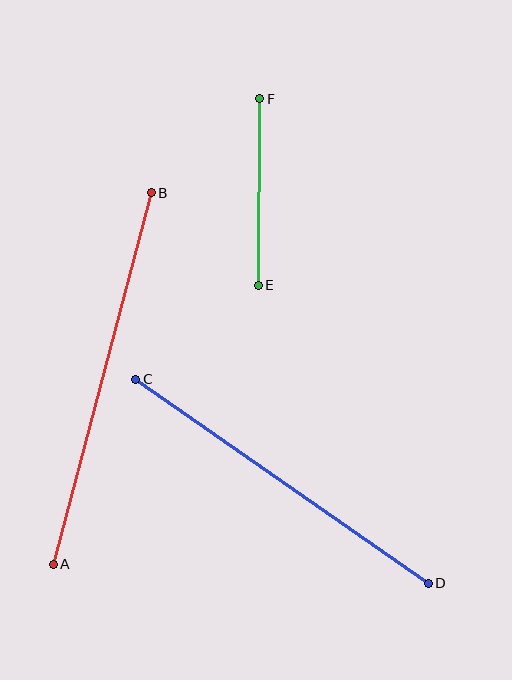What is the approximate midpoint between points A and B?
The midpoint is at approximately (102, 379) pixels.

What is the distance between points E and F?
The distance is approximately 187 pixels.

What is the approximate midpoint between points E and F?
The midpoint is at approximately (259, 192) pixels.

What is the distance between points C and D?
The distance is approximately 357 pixels.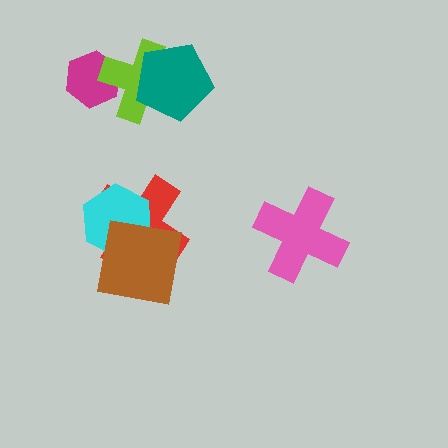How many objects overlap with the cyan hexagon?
2 objects overlap with the cyan hexagon.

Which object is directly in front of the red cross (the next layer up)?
The cyan hexagon is directly in front of the red cross.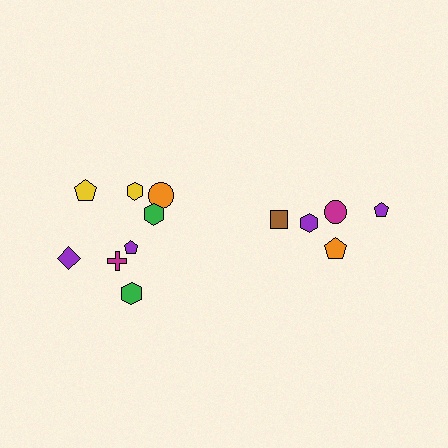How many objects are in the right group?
There are 5 objects.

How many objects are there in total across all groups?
There are 13 objects.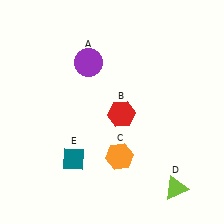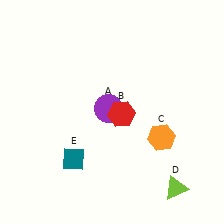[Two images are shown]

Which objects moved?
The objects that moved are: the purple circle (A), the orange hexagon (C).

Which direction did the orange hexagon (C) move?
The orange hexagon (C) moved right.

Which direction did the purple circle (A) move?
The purple circle (A) moved down.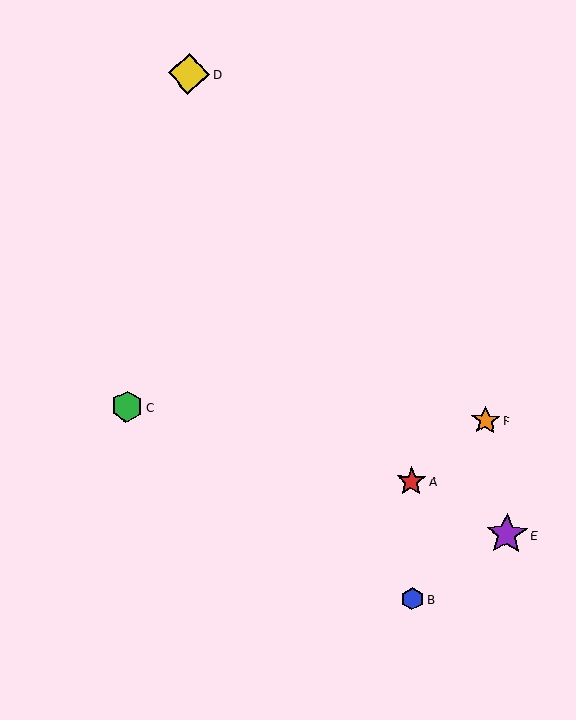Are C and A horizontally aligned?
No, C is at y≈407 and A is at y≈481.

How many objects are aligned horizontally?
2 objects (C, F) are aligned horizontally.